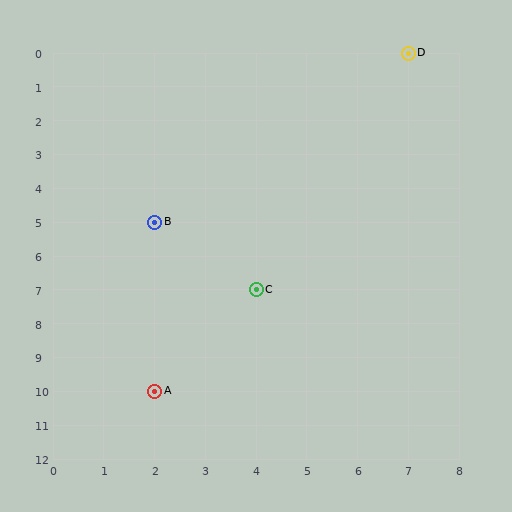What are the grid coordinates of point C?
Point C is at grid coordinates (4, 7).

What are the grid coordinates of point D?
Point D is at grid coordinates (7, 0).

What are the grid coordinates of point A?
Point A is at grid coordinates (2, 10).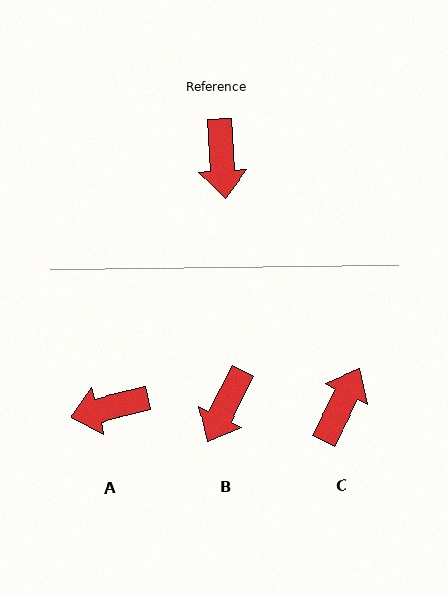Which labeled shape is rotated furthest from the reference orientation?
C, about 150 degrees away.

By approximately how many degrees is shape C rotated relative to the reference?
Approximately 150 degrees counter-clockwise.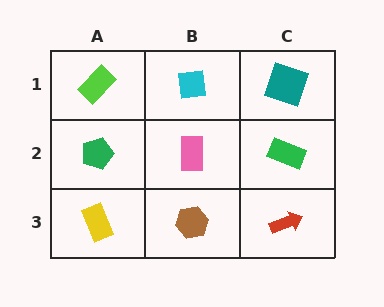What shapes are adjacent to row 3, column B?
A pink rectangle (row 2, column B), a yellow rectangle (row 3, column A), a red arrow (row 3, column C).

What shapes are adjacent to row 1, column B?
A pink rectangle (row 2, column B), a lime rectangle (row 1, column A), a teal square (row 1, column C).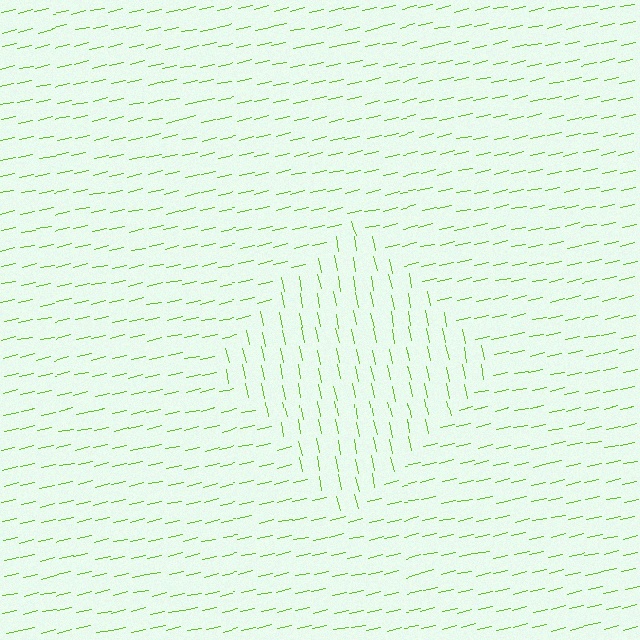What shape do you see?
I see a diamond.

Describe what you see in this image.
The image is filled with small lime line segments. A diamond region in the image has lines oriented differently from the surrounding lines, creating a visible texture boundary.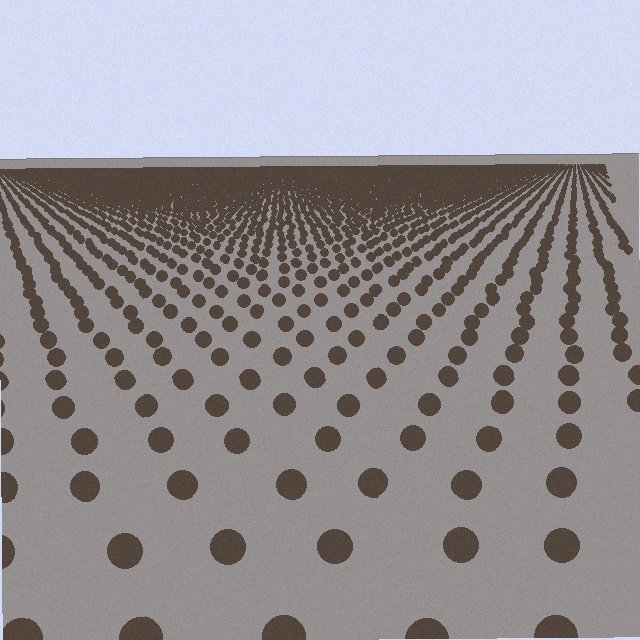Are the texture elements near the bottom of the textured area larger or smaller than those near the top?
Larger. Near the bottom, elements are closer to the viewer and appear at a bigger on-screen size.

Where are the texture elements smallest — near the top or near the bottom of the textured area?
Near the top.